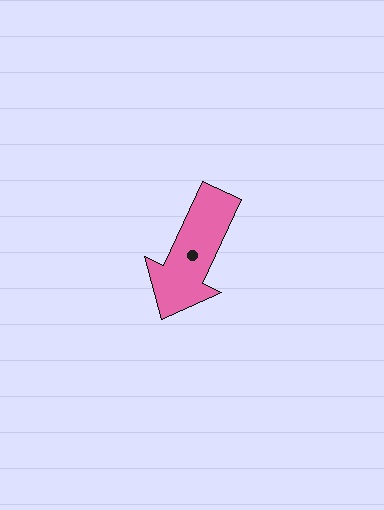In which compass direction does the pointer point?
Southwest.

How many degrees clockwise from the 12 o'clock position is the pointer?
Approximately 205 degrees.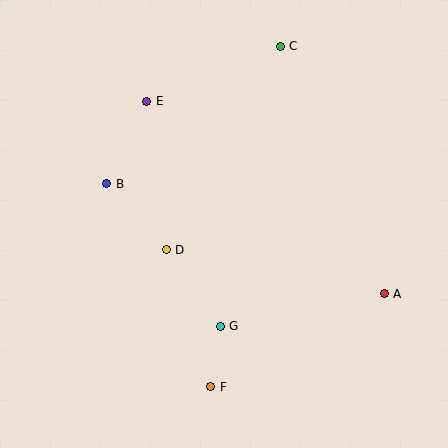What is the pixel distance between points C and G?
The distance between C and G is 286 pixels.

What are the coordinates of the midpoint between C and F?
The midpoint between C and F is at (245, 216).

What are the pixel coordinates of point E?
Point E is at (147, 101).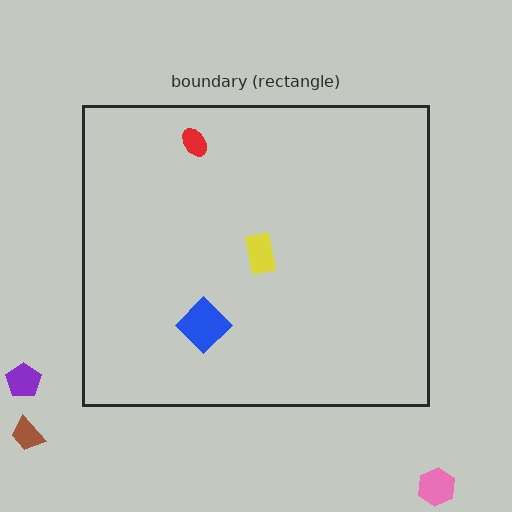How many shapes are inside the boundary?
3 inside, 3 outside.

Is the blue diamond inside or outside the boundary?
Inside.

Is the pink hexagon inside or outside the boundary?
Outside.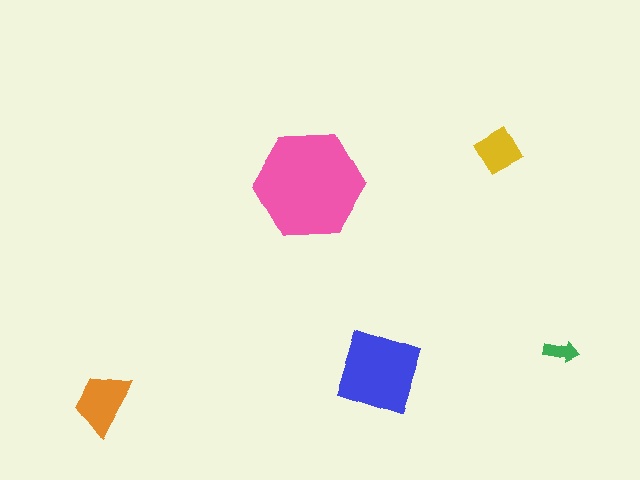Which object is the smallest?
The green arrow.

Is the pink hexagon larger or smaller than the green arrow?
Larger.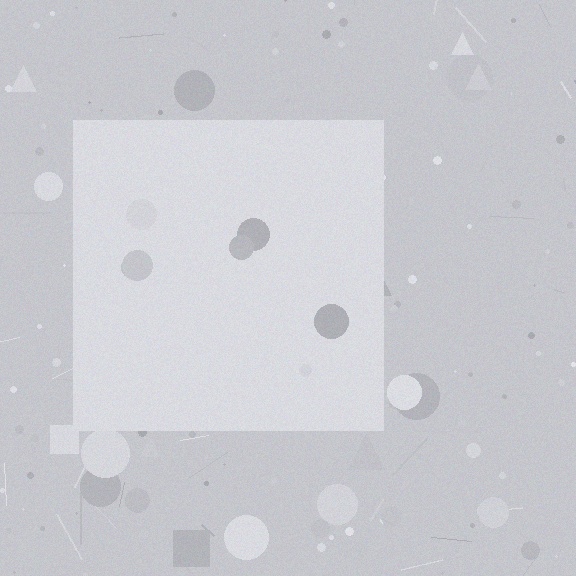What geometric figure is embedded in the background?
A square is embedded in the background.